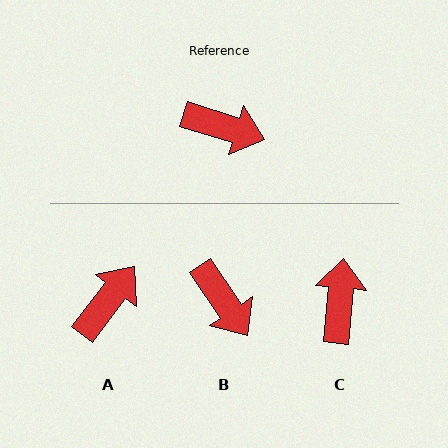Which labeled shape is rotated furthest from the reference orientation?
C, about 102 degrees away.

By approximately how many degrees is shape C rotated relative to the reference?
Approximately 102 degrees counter-clockwise.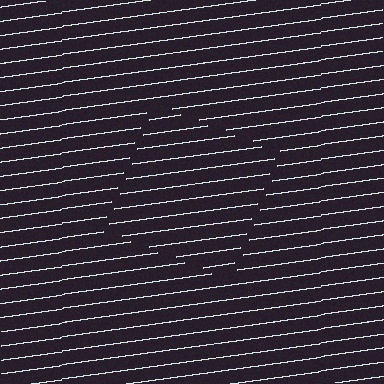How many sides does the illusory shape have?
4 sides — the line-ends trace a square.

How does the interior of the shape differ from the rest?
The interior of the shape contains the same grating, shifted by half a period — the contour is defined by the phase discontinuity where line-ends from the inner and outer gratings abut.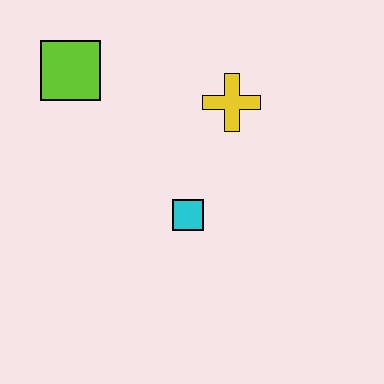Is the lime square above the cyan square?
Yes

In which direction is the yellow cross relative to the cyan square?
The yellow cross is above the cyan square.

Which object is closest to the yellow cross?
The cyan square is closest to the yellow cross.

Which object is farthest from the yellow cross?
The lime square is farthest from the yellow cross.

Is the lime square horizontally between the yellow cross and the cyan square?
No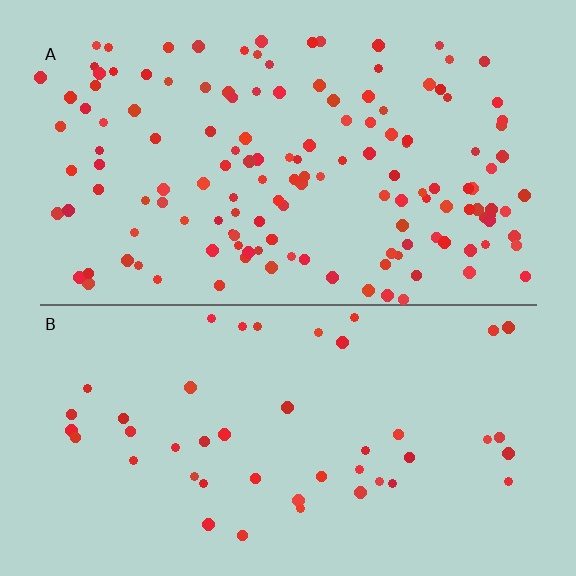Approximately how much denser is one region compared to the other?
Approximately 3.1× — region A over region B.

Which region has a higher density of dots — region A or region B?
A (the top).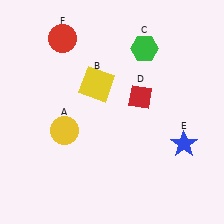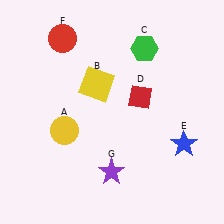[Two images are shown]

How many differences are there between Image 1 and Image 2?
There is 1 difference between the two images.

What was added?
A purple star (G) was added in Image 2.